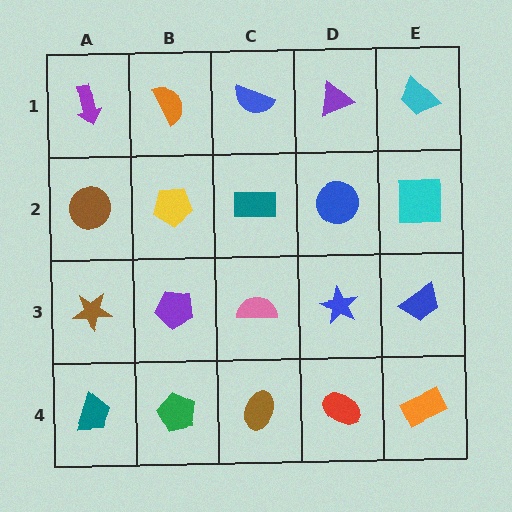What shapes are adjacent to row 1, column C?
A teal rectangle (row 2, column C), an orange semicircle (row 1, column B), a purple triangle (row 1, column D).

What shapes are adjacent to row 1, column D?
A blue circle (row 2, column D), a blue semicircle (row 1, column C), a cyan trapezoid (row 1, column E).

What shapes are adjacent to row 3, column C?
A teal rectangle (row 2, column C), a brown ellipse (row 4, column C), a purple pentagon (row 3, column B), a blue star (row 3, column D).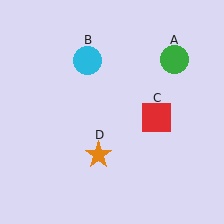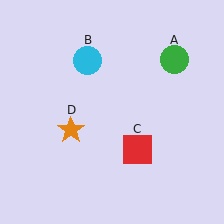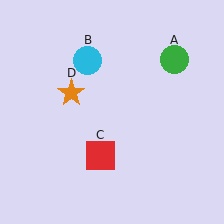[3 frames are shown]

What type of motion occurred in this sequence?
The red square (object C), orange star (object D) rotated clockwise around the center of the scene.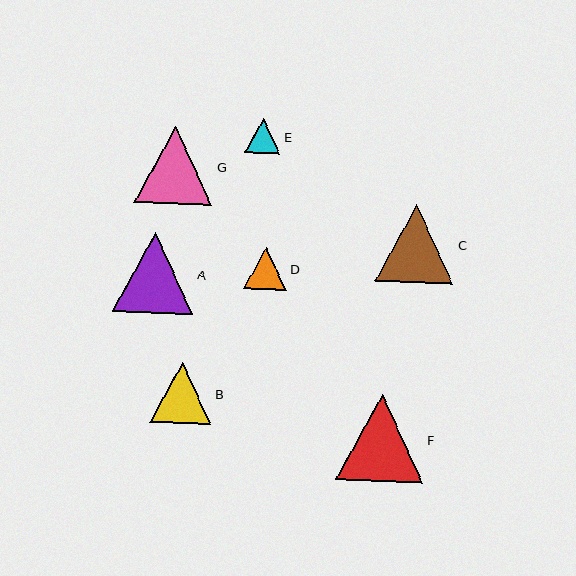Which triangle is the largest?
Triangle F is the largest with a size of approximately 87 pixels.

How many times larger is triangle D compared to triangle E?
Triangle D is approximately 1.2 times the size of triangle E.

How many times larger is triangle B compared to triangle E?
Triangle B is approximately 1.7 times the size of triangle E.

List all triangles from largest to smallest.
From largest to smallest: F, A, C, G, B, D, E.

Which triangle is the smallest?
Triangle E is the smallest with a size of approximately 35 pixels.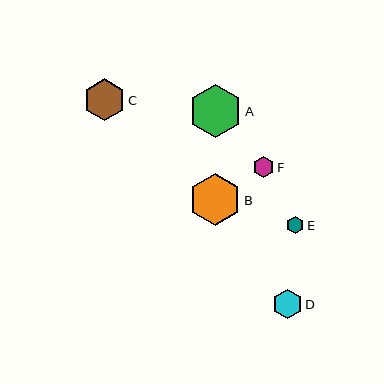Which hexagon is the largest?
Hexagon A is the largest with a size of approximately 53 pixels.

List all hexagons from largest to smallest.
From largest to smallest: A, B, C, D, F, E.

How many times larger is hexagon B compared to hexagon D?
Hexagon B is approximately 1.8 times the size of hexagon D.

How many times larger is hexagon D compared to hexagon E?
Hexagon D is approximately 1.7 times the size of hexagon E.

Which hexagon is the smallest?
Hexagon E is the smallest with a size of approximately 17 pixels.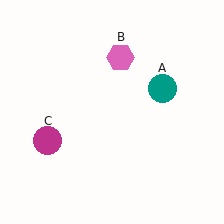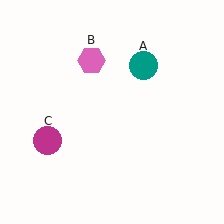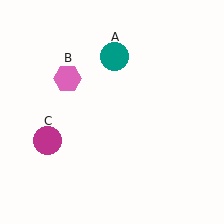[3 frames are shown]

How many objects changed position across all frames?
2 objects changed position: teal circle (object A), pink hexagon (object B).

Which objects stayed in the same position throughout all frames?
Magenta circle (object C) remained stationary.